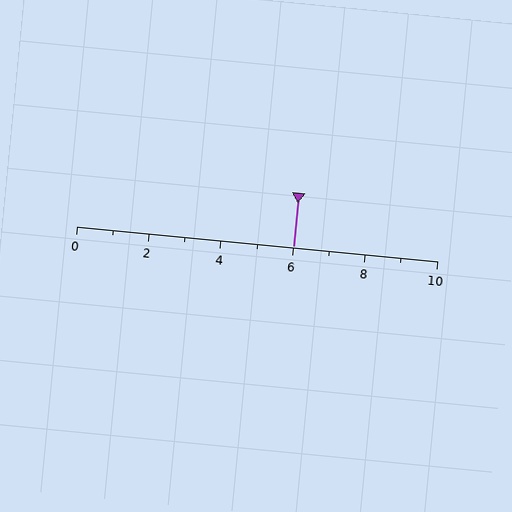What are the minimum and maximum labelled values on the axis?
The axis runs from 0 to 10.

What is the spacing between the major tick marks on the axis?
The major ticks are spaced 2 apart.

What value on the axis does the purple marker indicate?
The marker indicates approximately 6.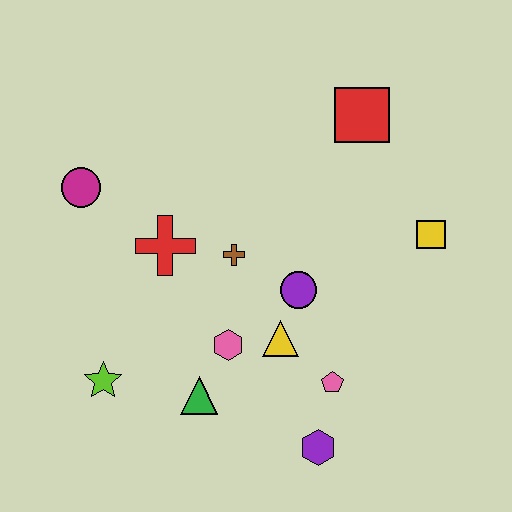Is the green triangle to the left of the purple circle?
Yes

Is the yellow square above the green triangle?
Yes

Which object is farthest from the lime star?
The red square is farthest from the lime star.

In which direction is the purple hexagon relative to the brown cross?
The purple hexagon is below the brown cross.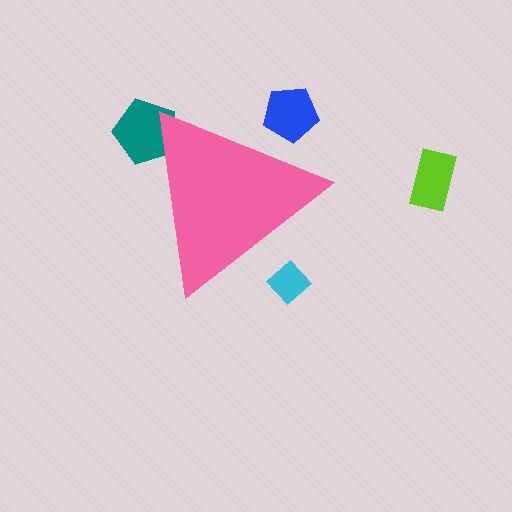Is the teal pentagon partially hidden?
Yes, the teal pentagon is partially hidden behind the pink triangle.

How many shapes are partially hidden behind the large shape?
3 shapes are partially hidden.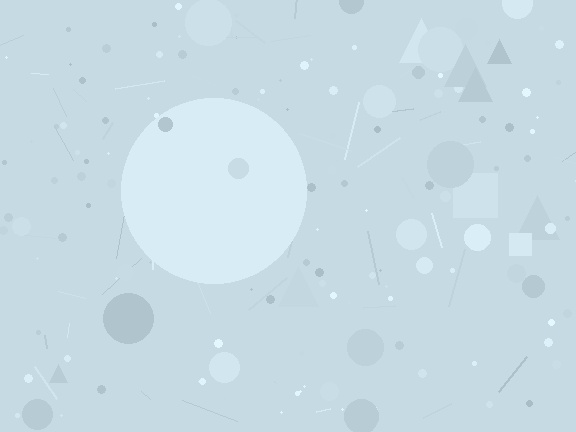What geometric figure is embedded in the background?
A circle is embedded in the background.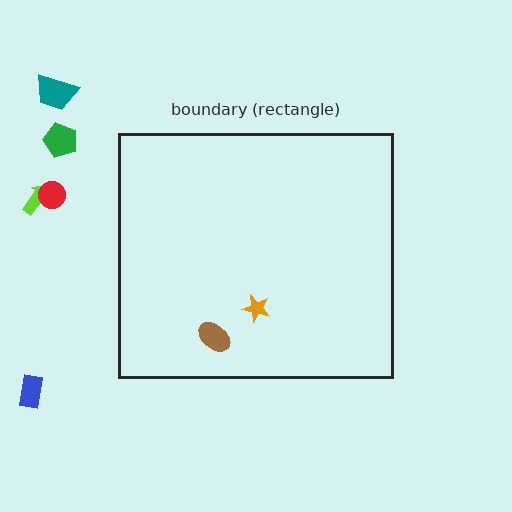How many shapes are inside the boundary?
2 inside, 5 outside.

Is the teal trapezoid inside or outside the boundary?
Outside.